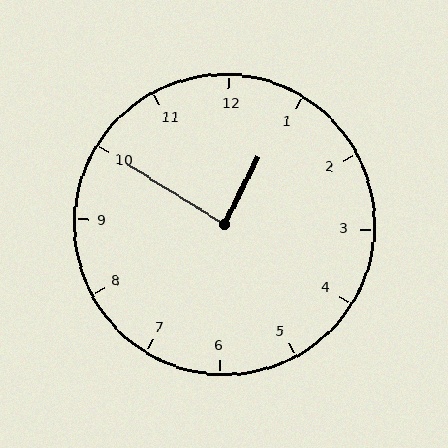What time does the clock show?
12:50.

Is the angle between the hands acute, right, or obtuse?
It is right.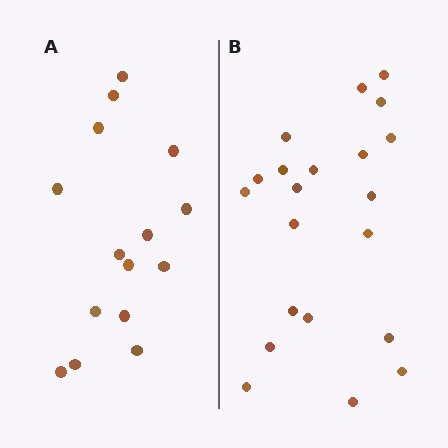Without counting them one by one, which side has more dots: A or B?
Region B (the right region) has more dots.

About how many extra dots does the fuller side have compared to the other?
Region B has about 6 more dots than region A.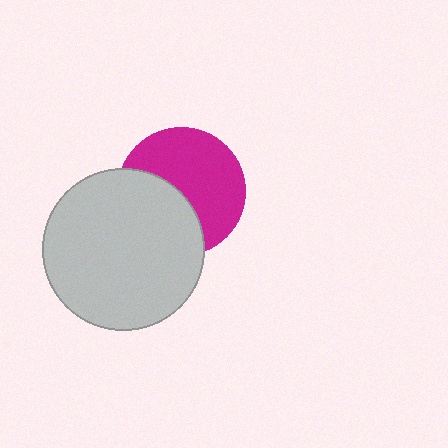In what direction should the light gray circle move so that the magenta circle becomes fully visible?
The light gray circle should move toward the lower-left. That is the shortest direction to clear the overlap and leave the magenta circle fully visible.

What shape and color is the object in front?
The object in front is a light gray circle.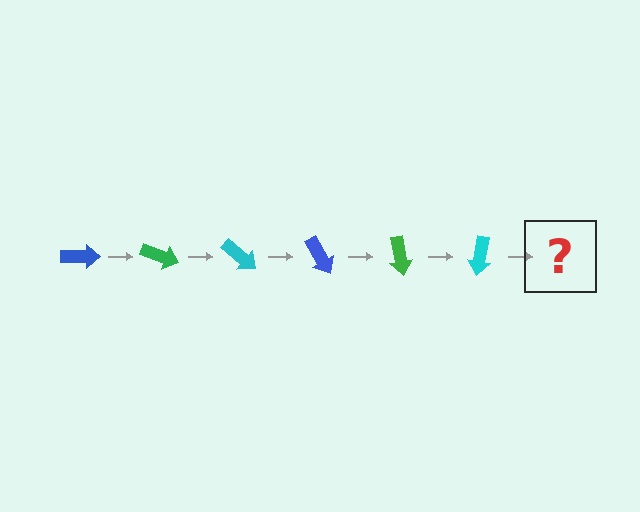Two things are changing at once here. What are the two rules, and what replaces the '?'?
The two rules are that it rotates 20 degrees each step and the color cycles through blue, green, and cyan. The '?' should be a blue arrow, rotated 120 degrees from the start.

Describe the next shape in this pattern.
It should be a blue arrow, rotated 120 degrees from the start.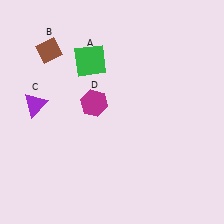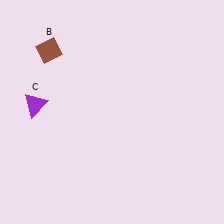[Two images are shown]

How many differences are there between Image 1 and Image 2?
There are 2 differences between the two images.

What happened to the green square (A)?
The green square (A) was removed in Image 2. It was in the top-left area of Image 1.